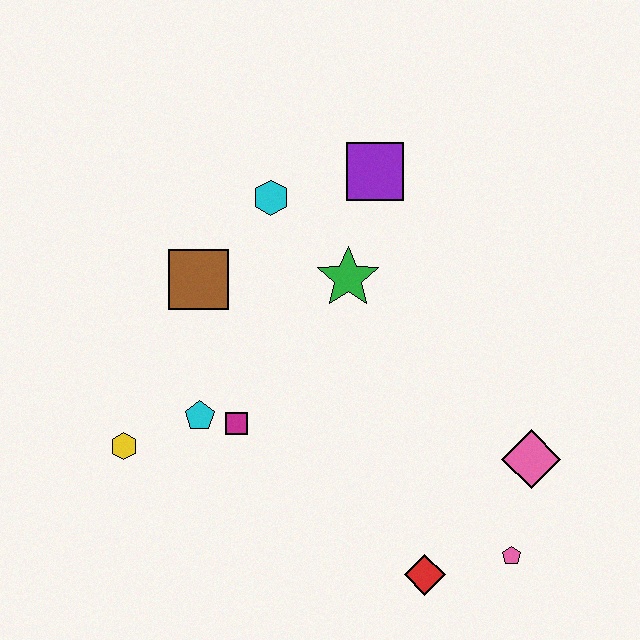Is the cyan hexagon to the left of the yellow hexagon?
No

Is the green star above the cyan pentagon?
Yes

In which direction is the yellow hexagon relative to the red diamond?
The yellow hexagon is to the left of the red diamond.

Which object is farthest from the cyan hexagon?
The pink pentagon is farthest from the cyan hexagon.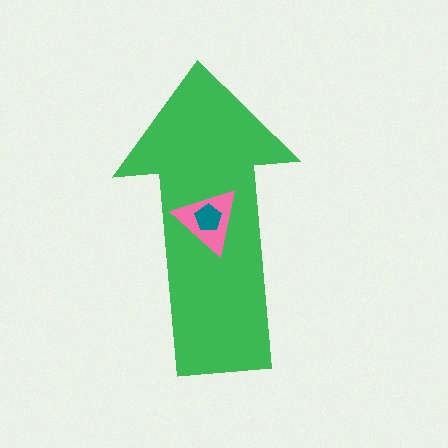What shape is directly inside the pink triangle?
The teal pentagon.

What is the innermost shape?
The teal pentagon.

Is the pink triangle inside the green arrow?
Yes.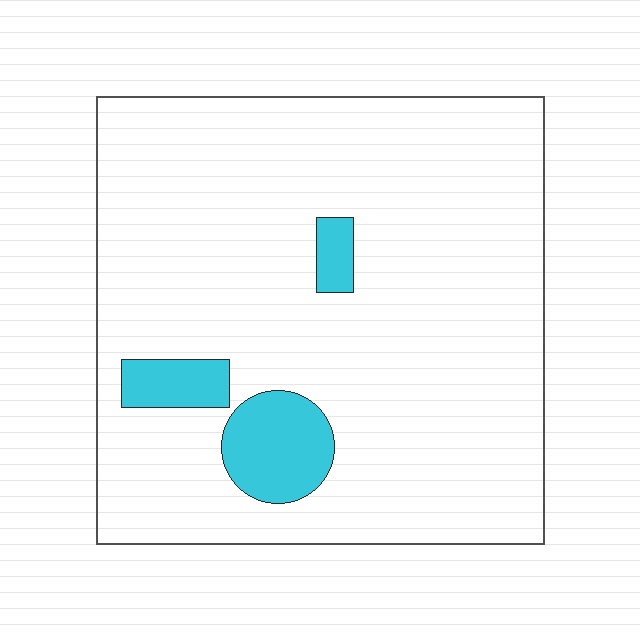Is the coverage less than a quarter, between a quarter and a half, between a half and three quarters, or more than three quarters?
Less than a quarter.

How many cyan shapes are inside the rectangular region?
3.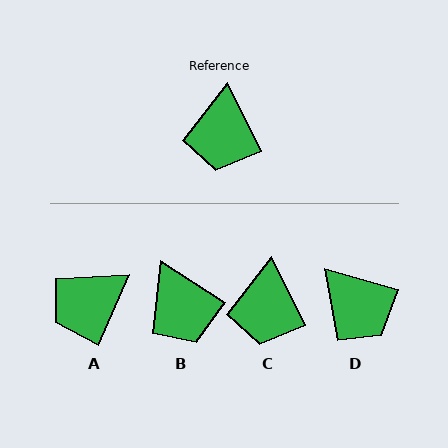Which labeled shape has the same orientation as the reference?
C.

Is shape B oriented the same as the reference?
No, it is off by about 31 degrees.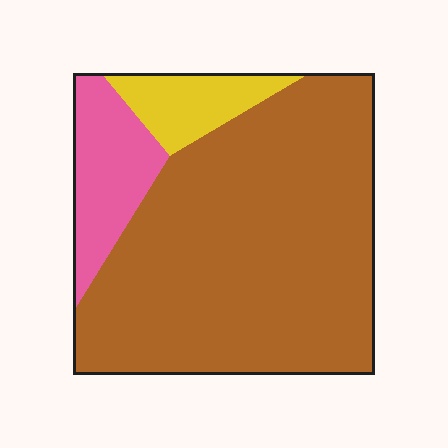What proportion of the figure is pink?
Pink takes up less than a quarter of the figure.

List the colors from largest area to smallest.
From largest to smallest: brown, pink, yellow.